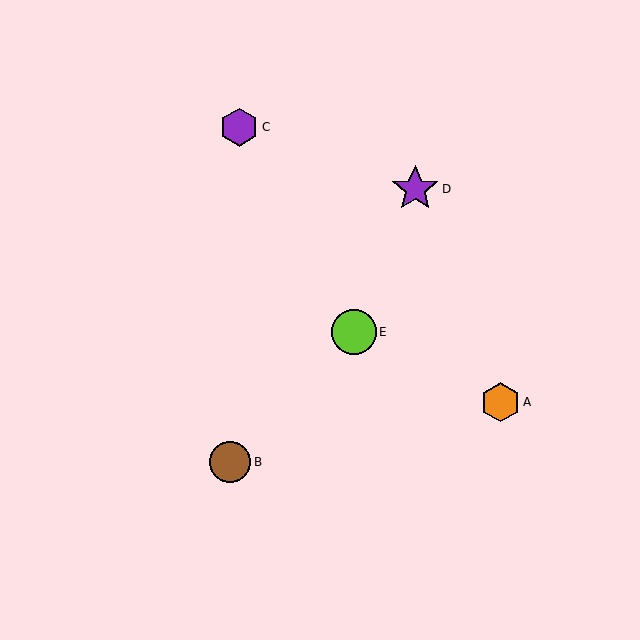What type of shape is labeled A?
Shape A is an orange hexagon.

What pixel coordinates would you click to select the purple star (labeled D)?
Click at (415, 189) to select the purple star D.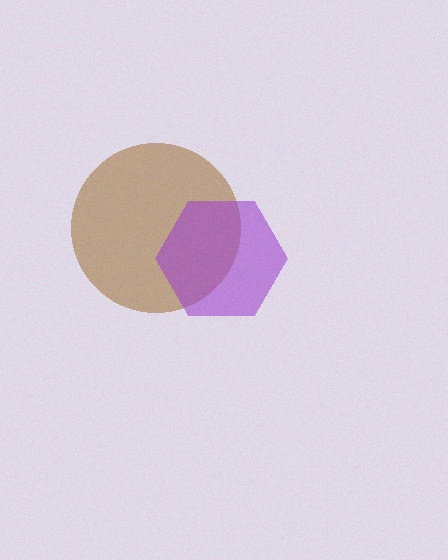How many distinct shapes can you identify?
There are 2 distinct shapes: a brown circle, a purple hexagon.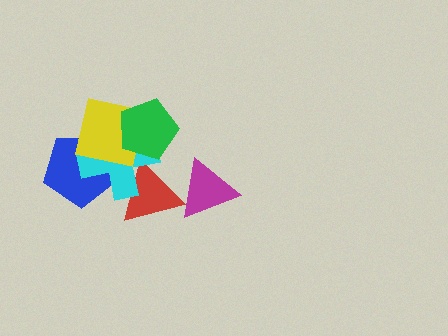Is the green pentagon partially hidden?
No, no other shape covers it.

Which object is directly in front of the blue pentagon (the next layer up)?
The cyan cross is directly in front of the blue pentagon.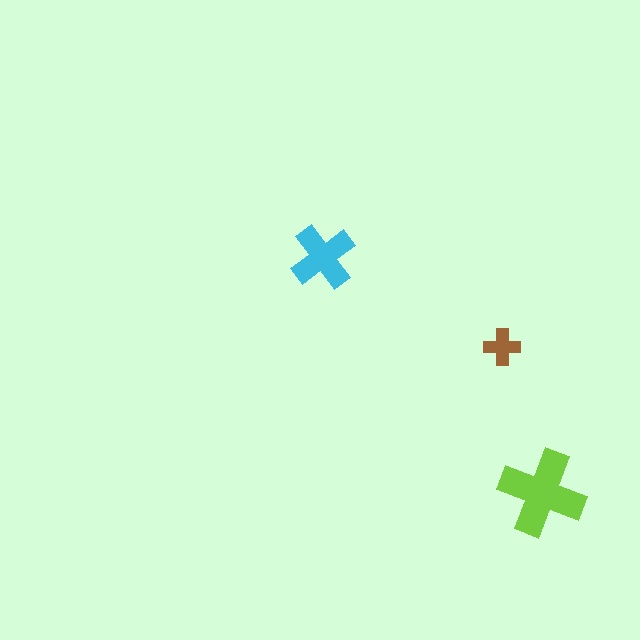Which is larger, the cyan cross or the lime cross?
The lime one.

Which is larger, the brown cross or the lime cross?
The lime one.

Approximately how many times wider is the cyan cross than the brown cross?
About 2 times wider.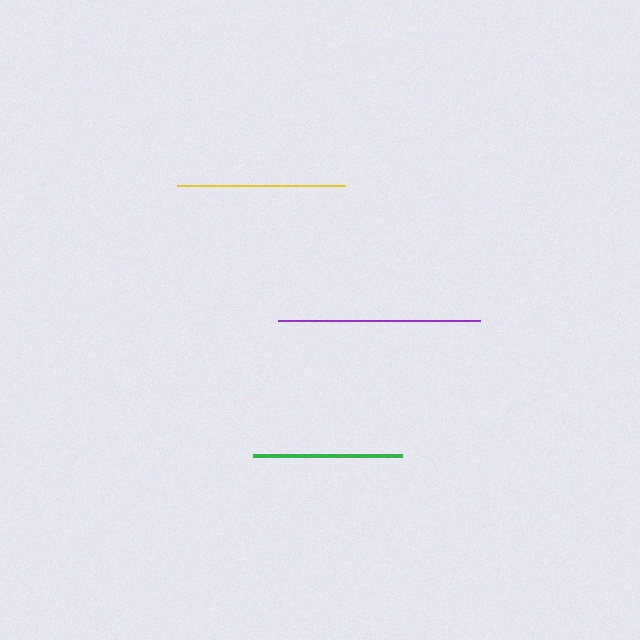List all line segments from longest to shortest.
From longest to shortest: purple, yellow, green.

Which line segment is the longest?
The purple line is the longest at approximately 202 pixels.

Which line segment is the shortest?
The green line is the shortest at approximately 149 pixels.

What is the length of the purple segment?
The purple segment is approximately 202 pixels long.